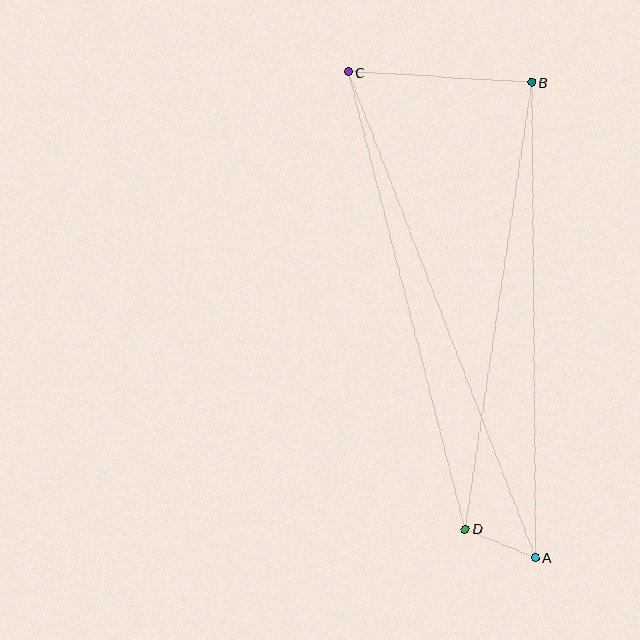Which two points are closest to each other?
Points A and D are closest to each other.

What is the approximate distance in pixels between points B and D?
The distance between B and D is approximately 451 pixels.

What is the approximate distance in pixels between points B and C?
The distance between B and C is approximately 184 pixels.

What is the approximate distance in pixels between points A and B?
The distance between A and B is approximately 475 pixels.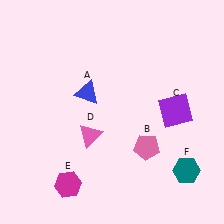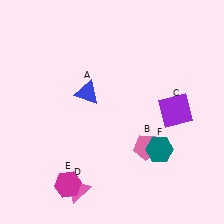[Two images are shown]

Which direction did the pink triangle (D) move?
The pink triangle (D) moved down.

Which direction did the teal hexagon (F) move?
The teal hexagon (F) moved left.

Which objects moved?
The objects that moved are: the pink triangle (D), the teal hexagon (F).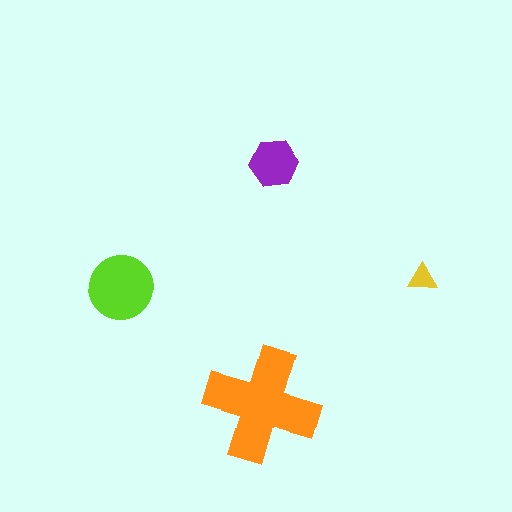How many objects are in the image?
There are 4 objects in the image.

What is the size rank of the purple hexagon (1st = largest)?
3rd.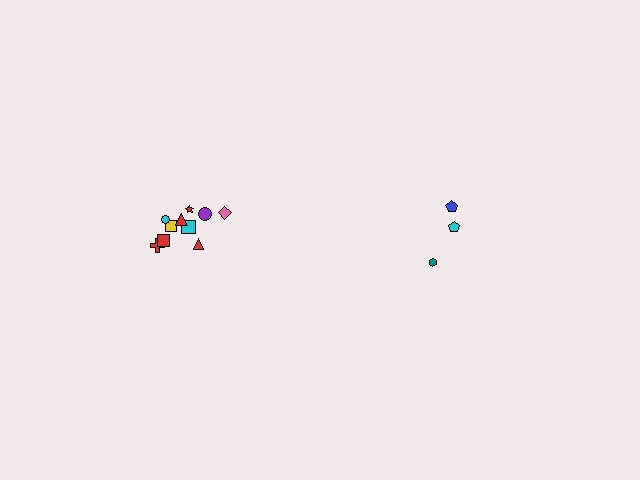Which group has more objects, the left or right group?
The left group.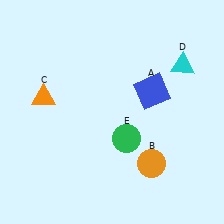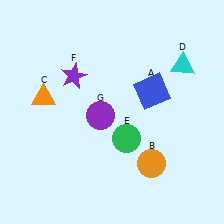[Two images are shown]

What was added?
A purple star (F), a purple circle (G) were added in Image 2.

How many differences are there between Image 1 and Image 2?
There are 2 differences between the two images.